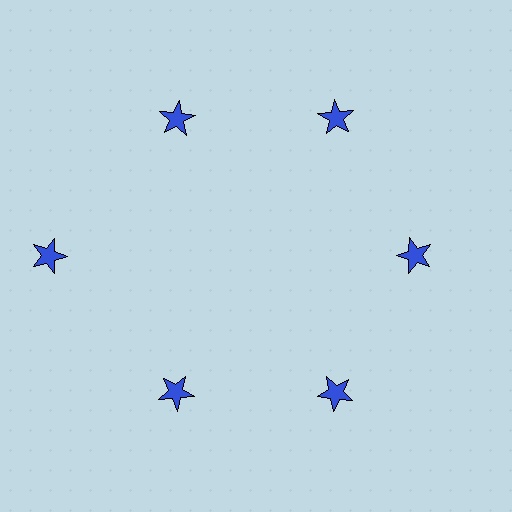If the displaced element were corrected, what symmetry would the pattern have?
It would have 6-fold rotational symmetry — the pattern would map onto itself every 60 degrees.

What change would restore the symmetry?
The symmetry would be restored by moving it inward, back onto the ring so that all 6 stars sit at equal angles and equal distance from the center.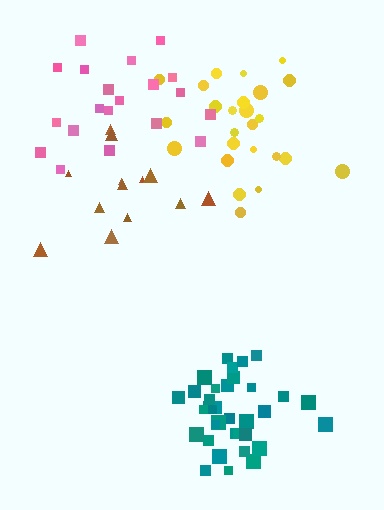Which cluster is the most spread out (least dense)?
Pink.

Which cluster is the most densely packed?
Teal.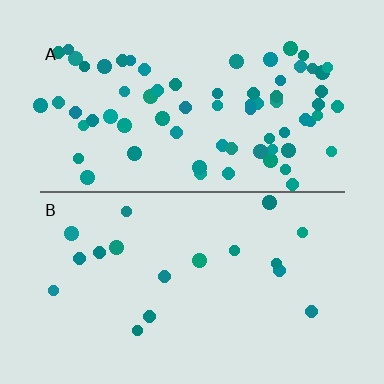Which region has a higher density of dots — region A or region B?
A (the top).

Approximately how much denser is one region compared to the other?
Approximately 4.0× — region A over region B.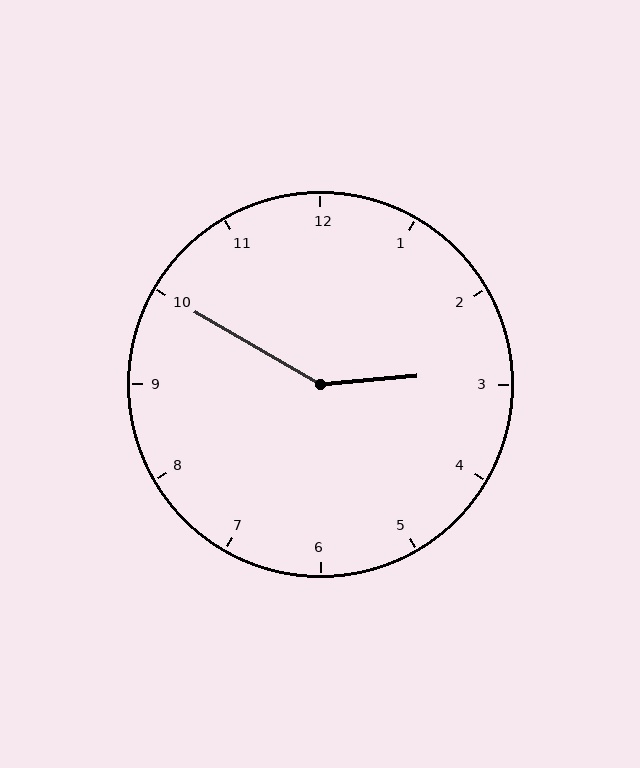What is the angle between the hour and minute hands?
Approximately 145 degrees.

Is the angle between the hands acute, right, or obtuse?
It is obtuse.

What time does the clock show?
2:50.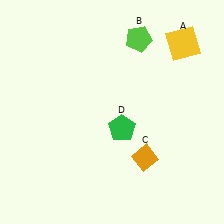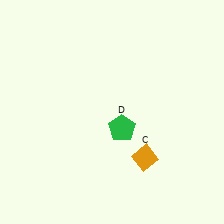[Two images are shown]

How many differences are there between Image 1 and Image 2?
There are 2 differences between the two images.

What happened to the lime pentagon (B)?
The lime pentagon (B) was removed in Image 2. It was in the top-right area of Image 1.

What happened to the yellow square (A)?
The yellow square (A) was removed in Image 2. It was in the top-right area of Image 1.